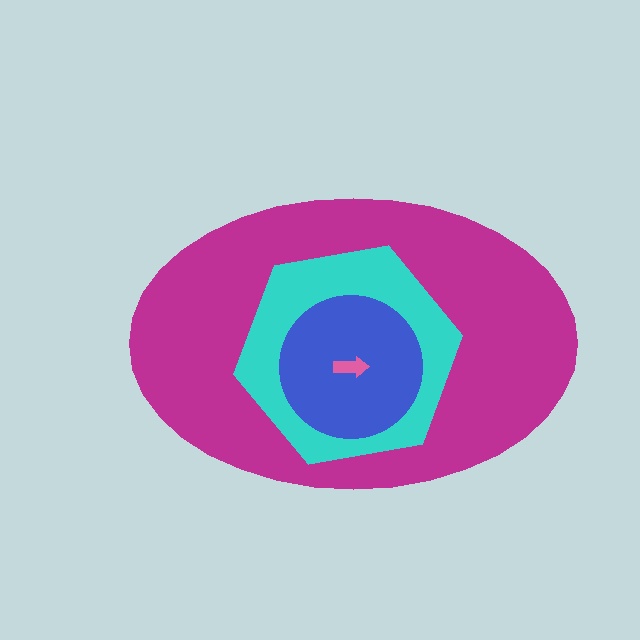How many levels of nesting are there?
4.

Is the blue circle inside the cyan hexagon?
Yes.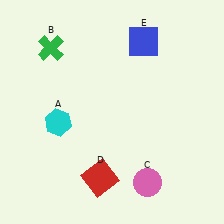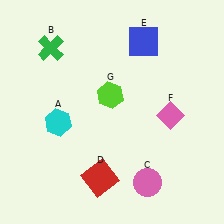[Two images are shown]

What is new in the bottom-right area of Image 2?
A pink diamond (F) was added in the bottom-right area of Image 2.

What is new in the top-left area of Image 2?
A lime hexagon (G) was added in the top-left area of Image 2.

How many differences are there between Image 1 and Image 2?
There are 2 differences between the two images.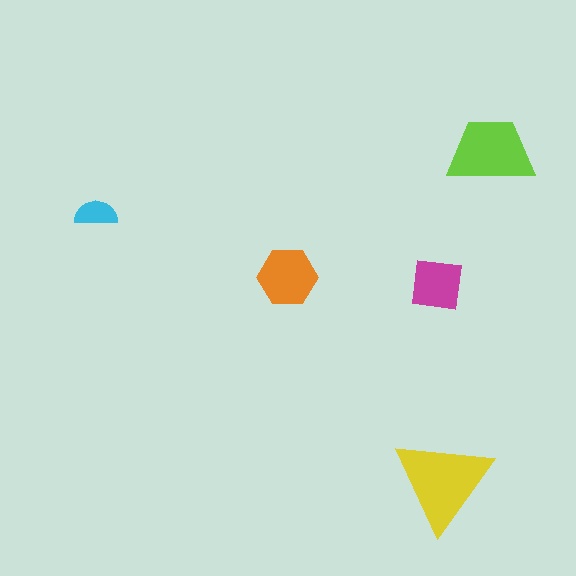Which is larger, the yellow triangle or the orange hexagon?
The yellow triangle.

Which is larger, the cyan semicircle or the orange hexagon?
The orange hexagon.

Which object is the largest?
The yellow triangle.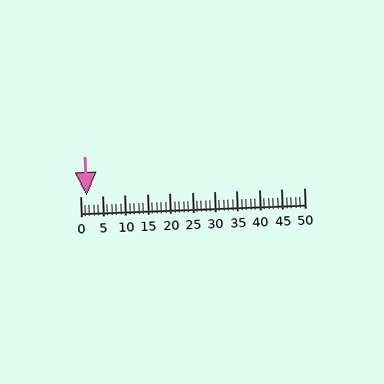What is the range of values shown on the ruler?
The ruler shows values from 0 to 50.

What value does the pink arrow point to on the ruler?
The pink arrow points to approximately 2.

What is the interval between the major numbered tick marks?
The major tick marks are spaced 5 units apart.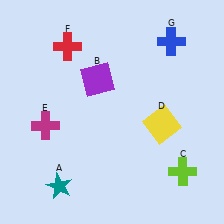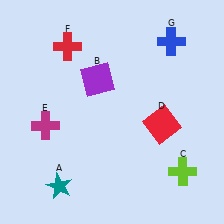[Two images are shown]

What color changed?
The square (D) changed from yellow in Image 1 to red in Image 2.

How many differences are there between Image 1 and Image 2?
There is 1 difference between the two images.